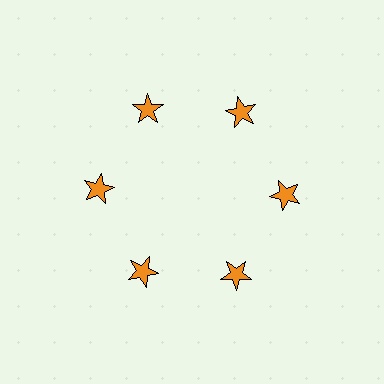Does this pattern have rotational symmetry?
Yes, this pattern has 6-fold rotational symmetry. It looks the same after rotating 60 degrees around the center.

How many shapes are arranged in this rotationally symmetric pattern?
There are 6 shapes, arranged in 6 groups of 1.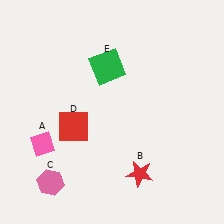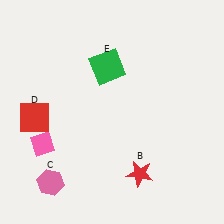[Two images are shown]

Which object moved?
The red square (D) moved left.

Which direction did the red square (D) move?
The red square (D) moved left.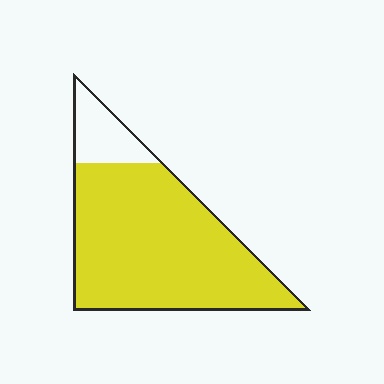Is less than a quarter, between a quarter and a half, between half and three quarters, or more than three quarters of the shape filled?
More than three quarters.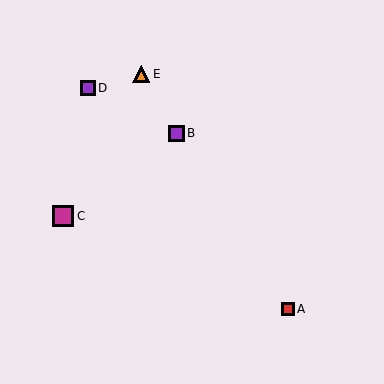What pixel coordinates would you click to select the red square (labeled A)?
Click at (288, 309) to select the red square A.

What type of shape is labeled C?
Shape C is a magenta square.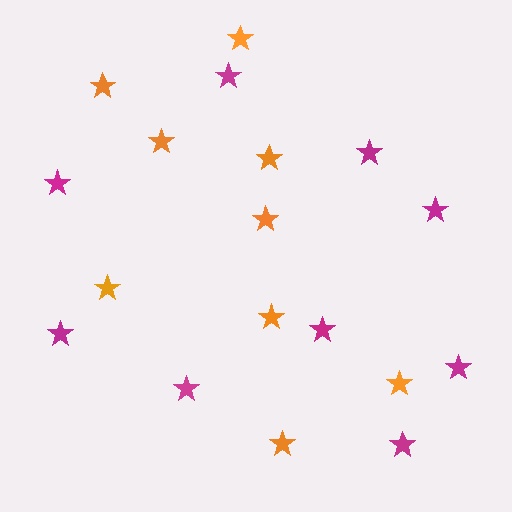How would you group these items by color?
There are 2 groups: one group of orange stars (9) and one group of magenta stars (9).